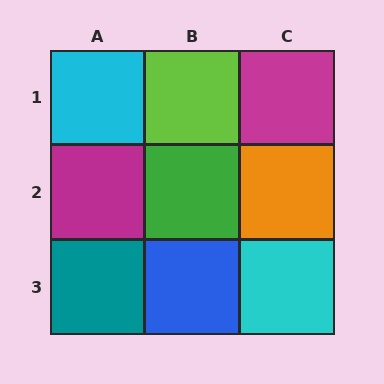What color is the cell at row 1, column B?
Lime.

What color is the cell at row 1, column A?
Cyan.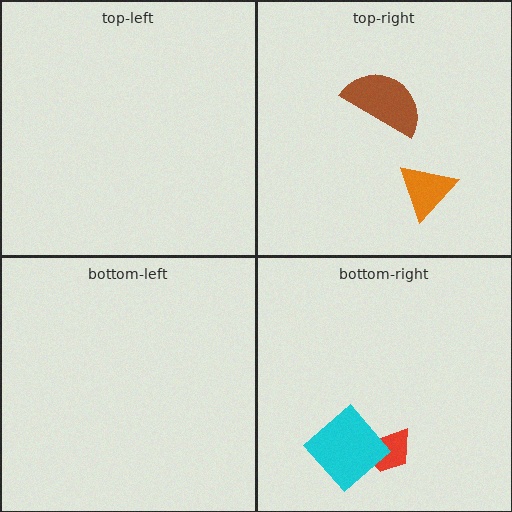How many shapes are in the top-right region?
2.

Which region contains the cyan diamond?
The bottom-right region.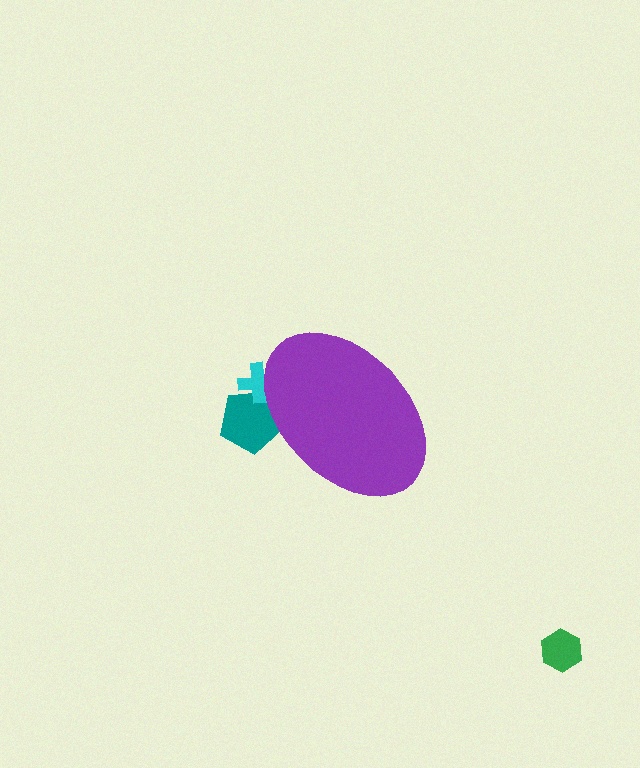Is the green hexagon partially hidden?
No, the green hexagon is fully visible.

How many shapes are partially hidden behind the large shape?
2 shapes are partially hidden.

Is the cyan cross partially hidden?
Yes, the cyan cross is partially hidden behind the purple ellipse.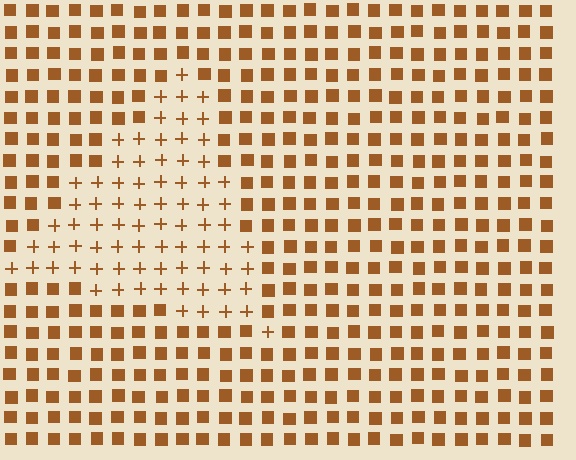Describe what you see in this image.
The image is filled with small brown elements arranged in a uniform grid. A triangle-shaped region contains plus signs, while the surrounding area contains squares. The boundary is defined purely by the change in element shape.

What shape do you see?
I see a triangle.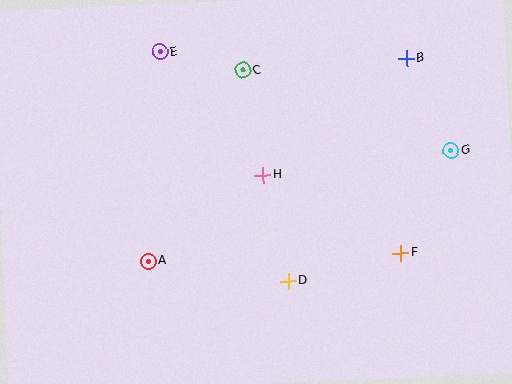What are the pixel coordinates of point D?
Point D is at (288, 281).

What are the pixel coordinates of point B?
Point B is at (406, 58).